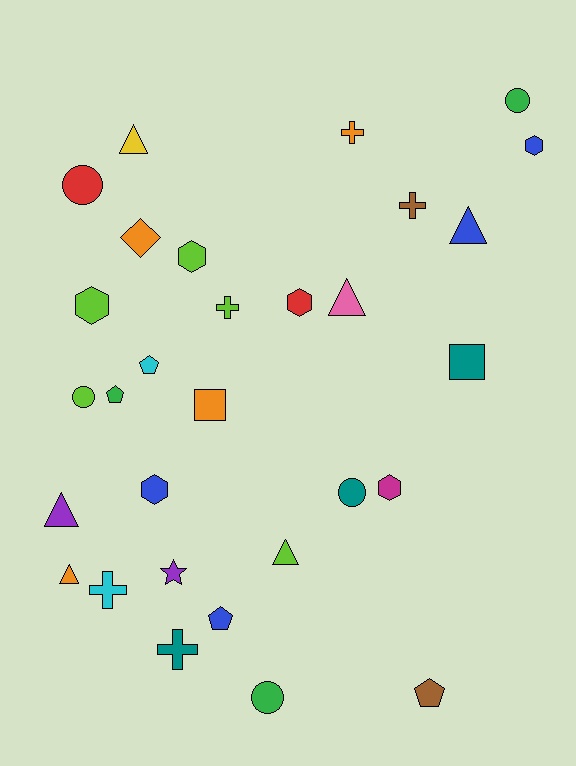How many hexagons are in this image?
There are 6 hexagons.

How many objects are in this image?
There are 30 objects.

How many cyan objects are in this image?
There are 2 cyan objects.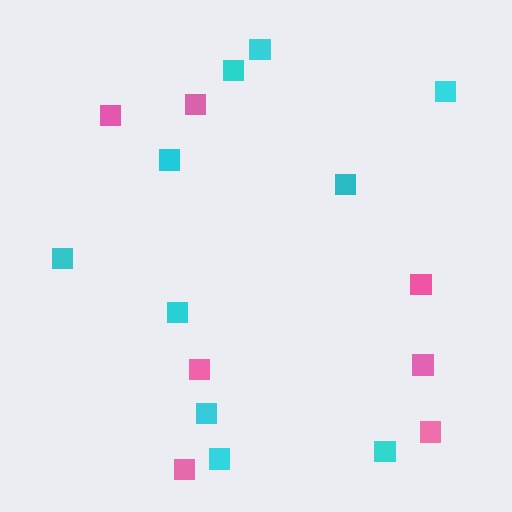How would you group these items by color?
There are 2 groups: one group of cyan squares (10) and one group of pink squares (7).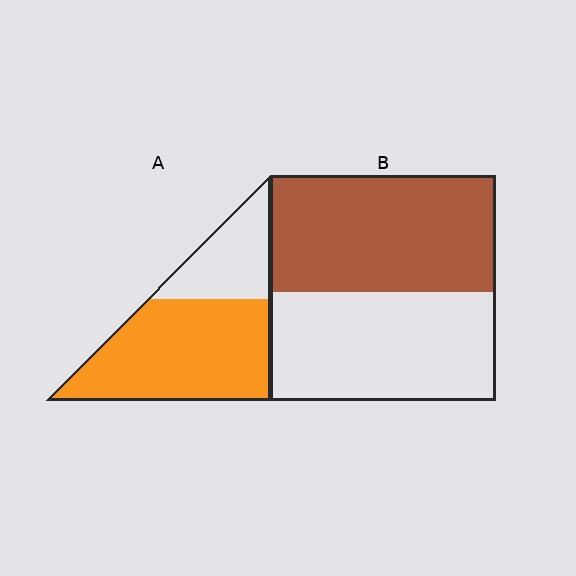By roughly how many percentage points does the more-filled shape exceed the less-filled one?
By roughly 20 percentage points (A over B).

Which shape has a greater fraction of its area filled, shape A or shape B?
Shape A.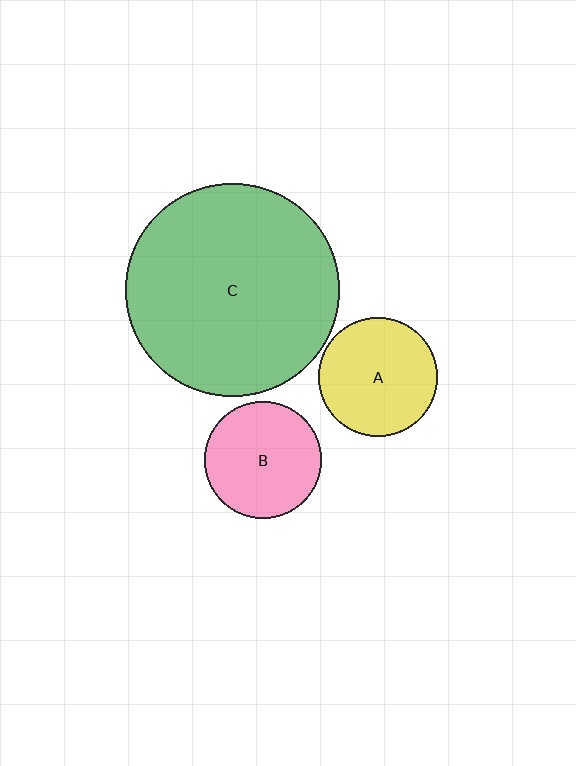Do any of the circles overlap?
No, none of the circles overlap.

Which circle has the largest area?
Circle C (green).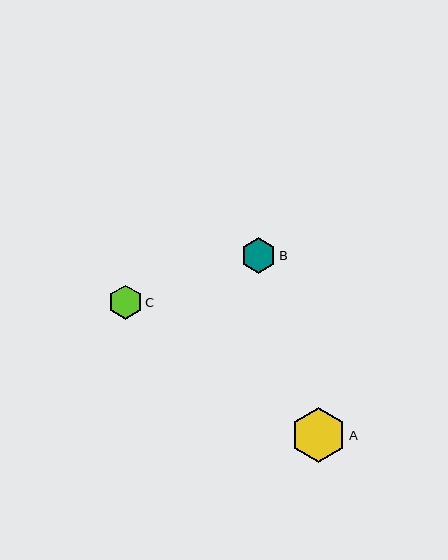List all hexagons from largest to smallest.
From largest to smallest: A, B, C.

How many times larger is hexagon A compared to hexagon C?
Hexagon A is approximately 1.6 times the size of hexagon C.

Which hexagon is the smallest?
Hexagon C is the smallest with a size of approximately 34 pixels.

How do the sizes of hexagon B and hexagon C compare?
Hexagon B and hexagon C are approximately the same size.